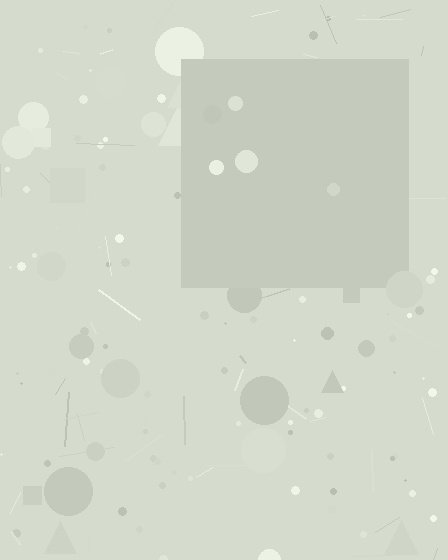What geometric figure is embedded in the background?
A square is embedded in the background.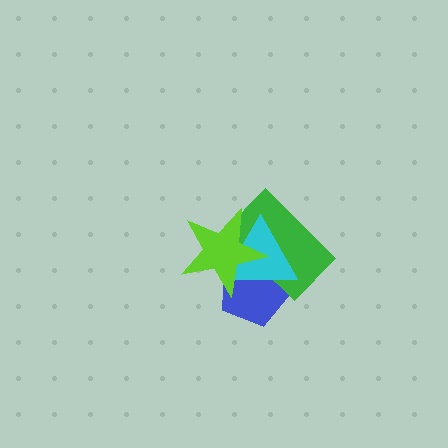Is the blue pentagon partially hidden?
Yes, it is partially covered by another shape.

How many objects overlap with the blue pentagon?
3 objects overlap with the blue pentagon.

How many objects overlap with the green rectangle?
3 objects overlap with the green rectangle.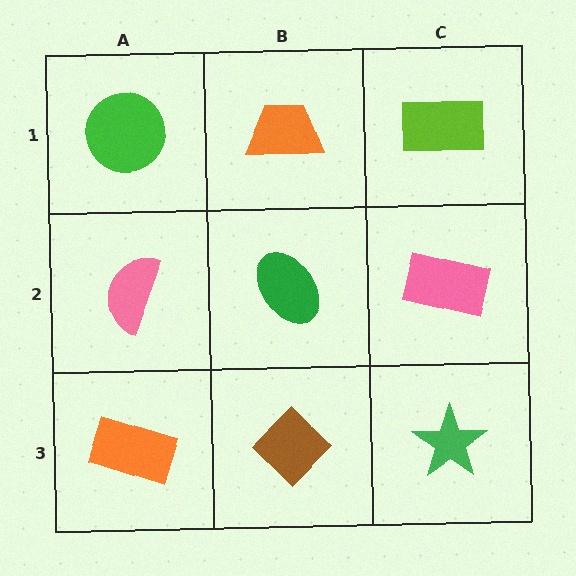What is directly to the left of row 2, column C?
A green ellipse.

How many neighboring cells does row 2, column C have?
3.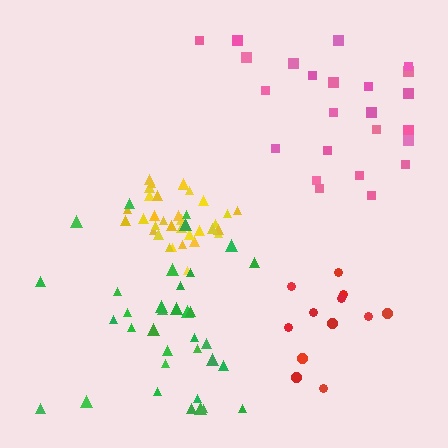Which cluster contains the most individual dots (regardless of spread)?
Green (35).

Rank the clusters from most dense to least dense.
yellow, red, green, pink.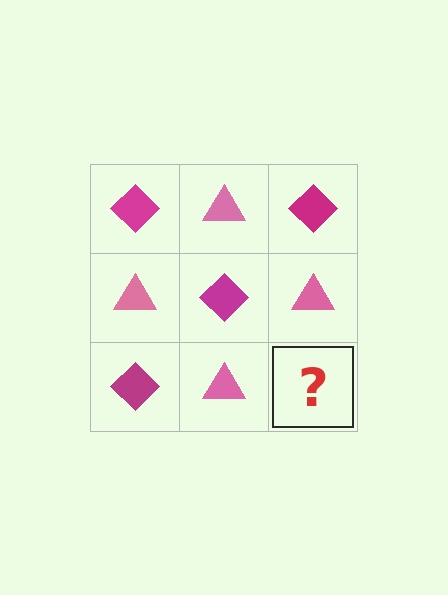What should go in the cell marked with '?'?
The missing cell should contain a magenta diamond.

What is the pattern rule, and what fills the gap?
The rule is that it alternates magenta diamond and pink triangle in a checkerboard pattern. The gap should be filled with a magenta diamond.